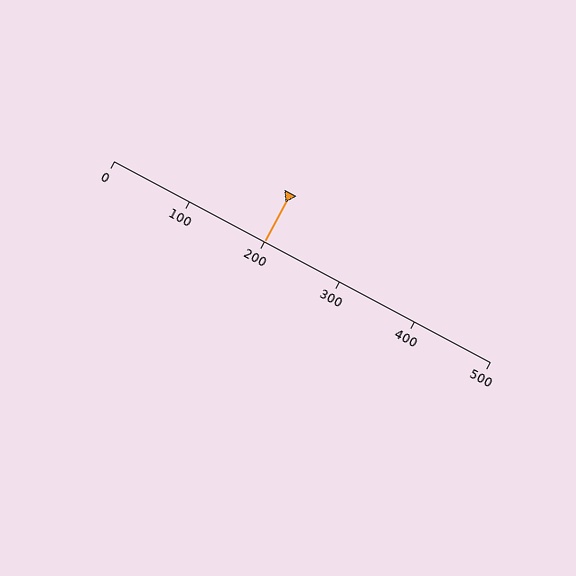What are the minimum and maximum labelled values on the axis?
The axis runs from 0 to 500.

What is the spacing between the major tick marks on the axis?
The major ticks are spaced 100 apart.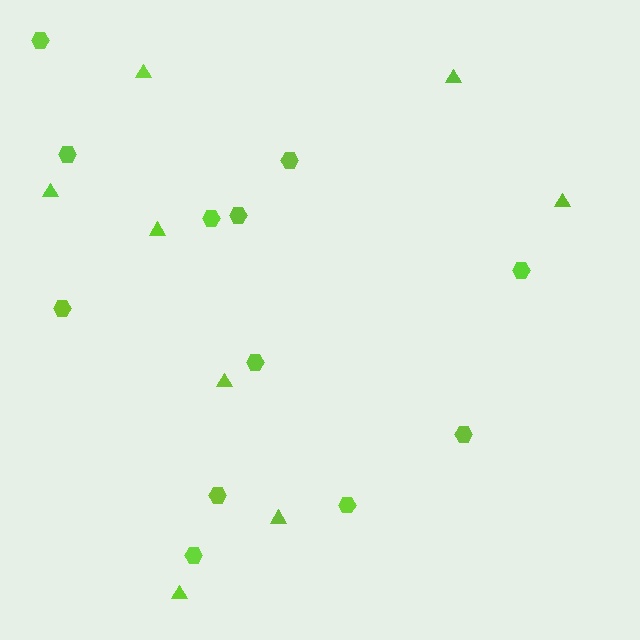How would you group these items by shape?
There are 2 groups: one group of triangles (8) and one group of hexagons (12).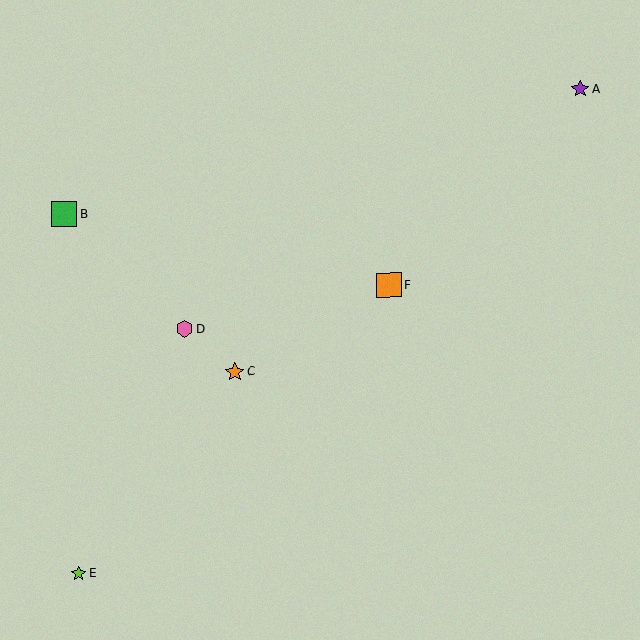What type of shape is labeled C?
Shape C is an orange star.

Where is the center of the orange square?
The center of the orange square is at (389, 285).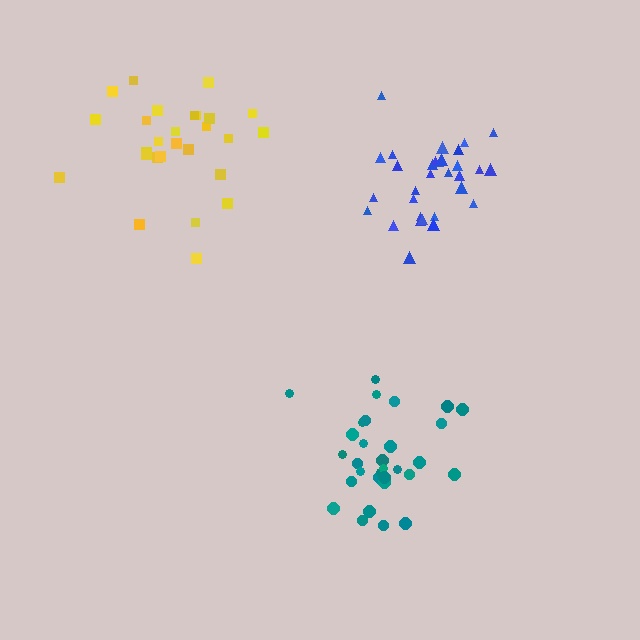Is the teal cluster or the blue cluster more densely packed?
Blue.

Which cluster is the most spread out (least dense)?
Yellow.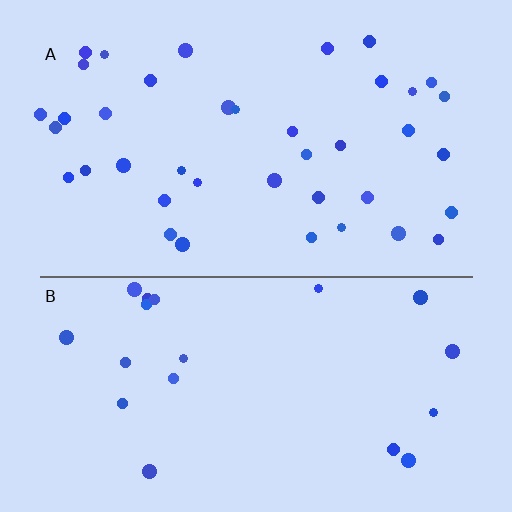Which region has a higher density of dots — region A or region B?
A (the top).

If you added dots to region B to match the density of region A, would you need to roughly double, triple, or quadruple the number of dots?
Approximately double.